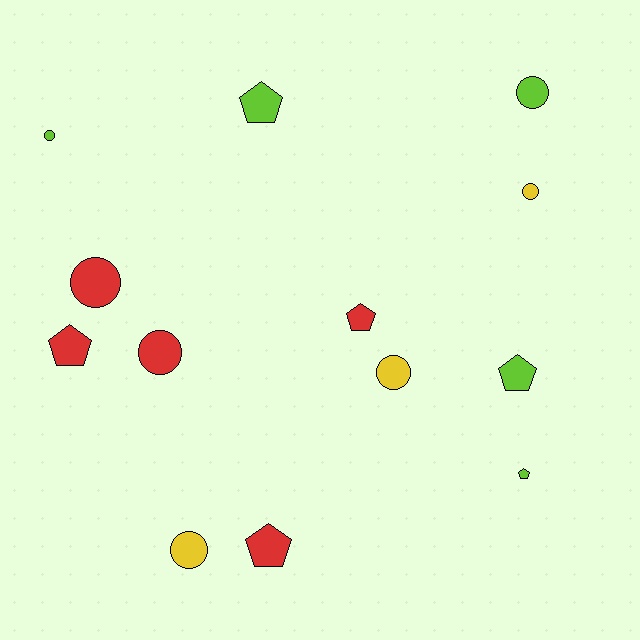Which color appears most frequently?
Lime, with 5 objects.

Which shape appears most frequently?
Circle, with 7 objects.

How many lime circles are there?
There are 2 lime circles.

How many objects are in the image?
There are 13 objects.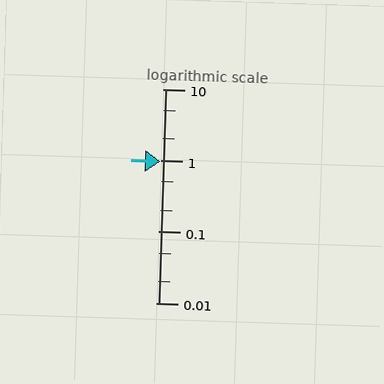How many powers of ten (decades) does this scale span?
The scale spans 3 decades, from 0.01 to 10.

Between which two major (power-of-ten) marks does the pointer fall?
The pointer is between 0.1 and 1.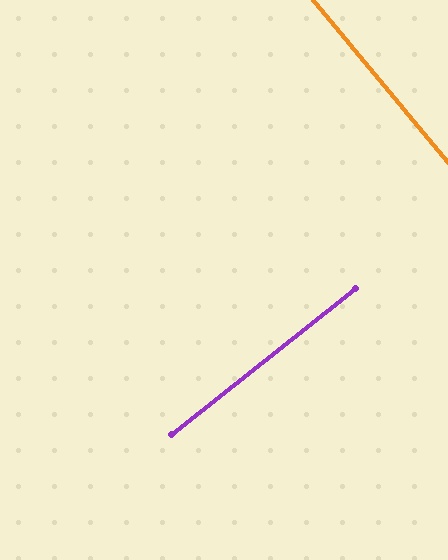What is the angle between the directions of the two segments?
Approximately 89 degrees.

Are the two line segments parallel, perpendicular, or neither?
Perpendicular — they meet at approximately 89°.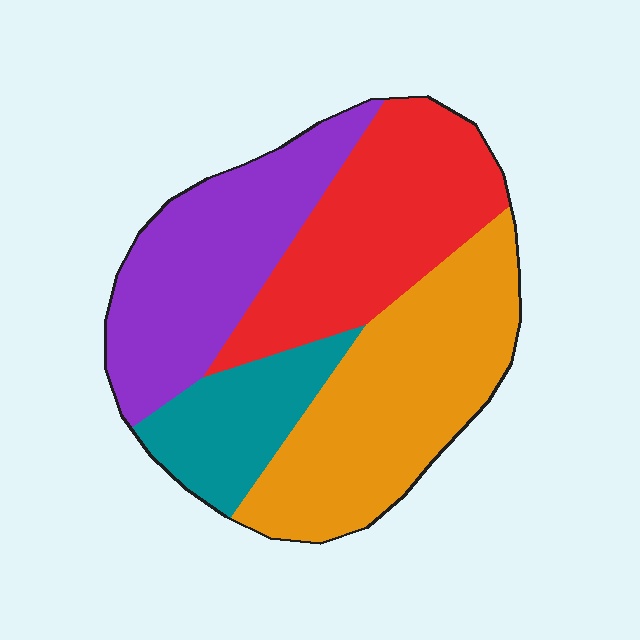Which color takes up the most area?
Orange, at roughly 30%.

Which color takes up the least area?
Teal, at roughly 15%.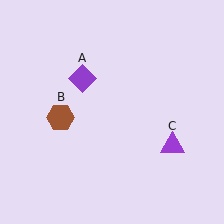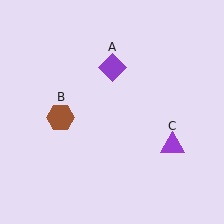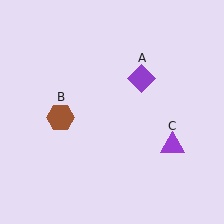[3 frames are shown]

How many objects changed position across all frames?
1 object changed position: purple diamond (object A).